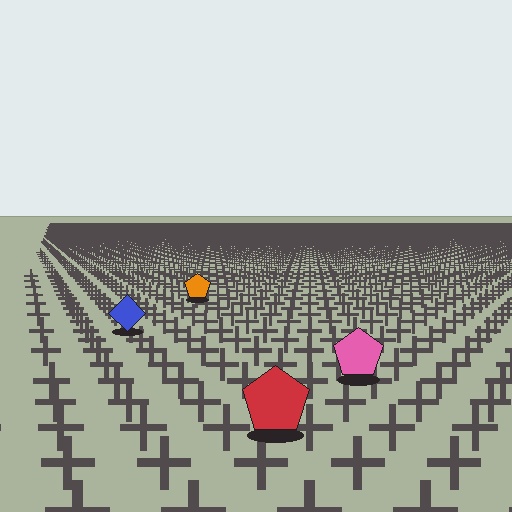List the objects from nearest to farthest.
From nearest to farthest: the red pentagon, the pink pentagon, the blue diamond, the orange pentagon.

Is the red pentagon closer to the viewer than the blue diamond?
Yes. The red pentagon is closer — you can tell from the texture gradient: the ground texture is coarser near it.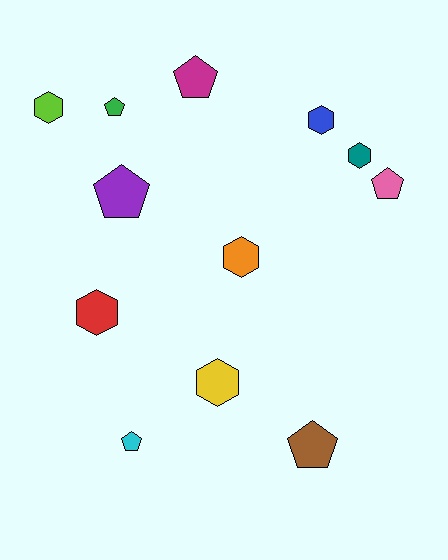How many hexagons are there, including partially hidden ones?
There are 6 hexagons.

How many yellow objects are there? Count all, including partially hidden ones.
There is 1 yellow object.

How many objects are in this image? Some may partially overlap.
There are 12 objects.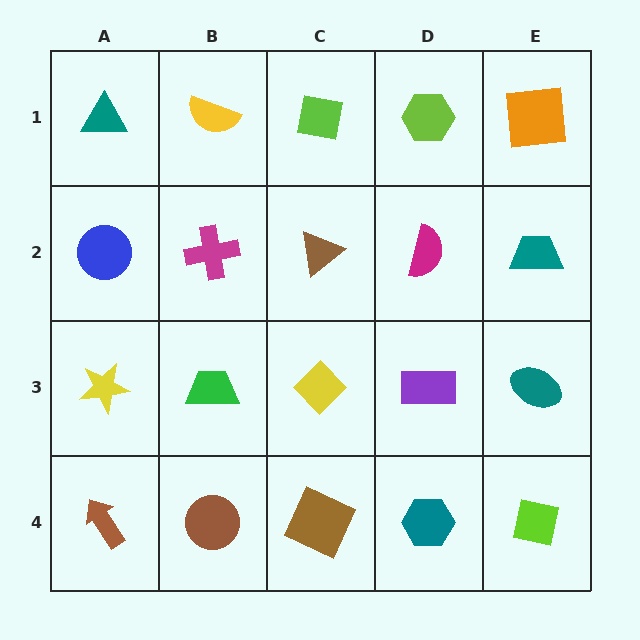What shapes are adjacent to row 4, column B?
A green trapezoid (row 3, column B), a brown arrow (row 4, column A), a brown square (row 4, column C).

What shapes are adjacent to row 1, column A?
A blue circle (row 2, column A), a yellow semicircle (row 1, column B).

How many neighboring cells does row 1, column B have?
3.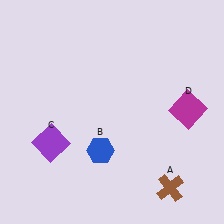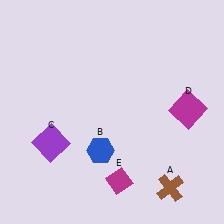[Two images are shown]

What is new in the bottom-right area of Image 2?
A magenta diamond (E) was added in the bottom-right area of Image 2.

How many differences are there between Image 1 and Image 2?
There is 1 difference between the two images.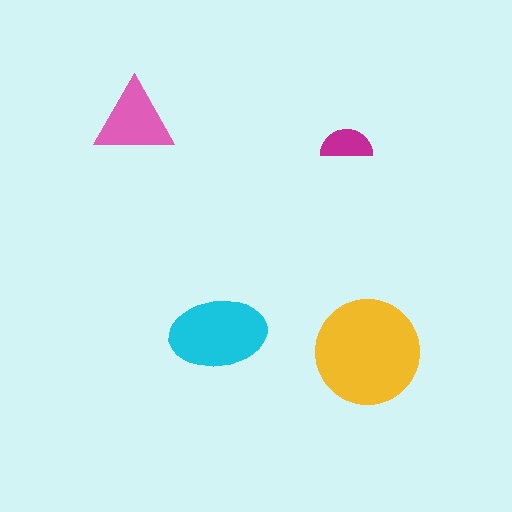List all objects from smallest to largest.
The magenta semicircle, the pink triangle, the cyan ellipse, the yellow circle.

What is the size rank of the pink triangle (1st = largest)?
3rd.